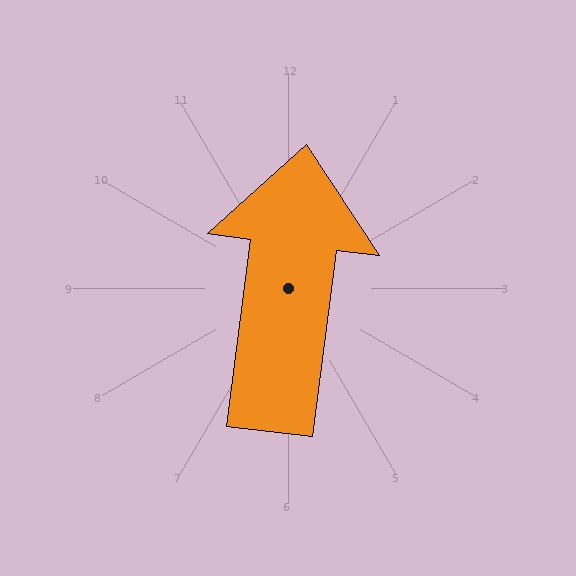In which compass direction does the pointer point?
North.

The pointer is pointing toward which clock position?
Roughly 12 o'clock.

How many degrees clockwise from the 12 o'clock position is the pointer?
Approximately 7 degrees.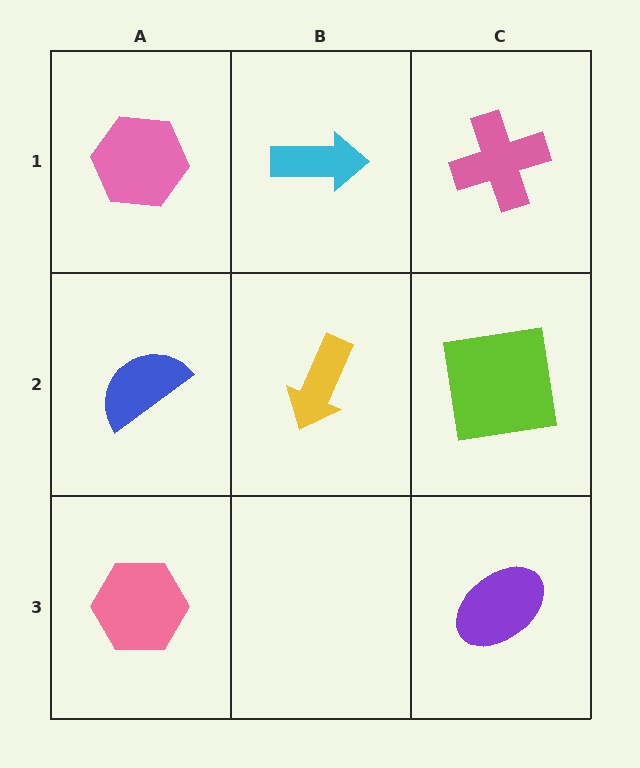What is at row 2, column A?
A blue semicircle.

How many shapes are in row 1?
3 shapes.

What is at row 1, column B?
A cyan arrow.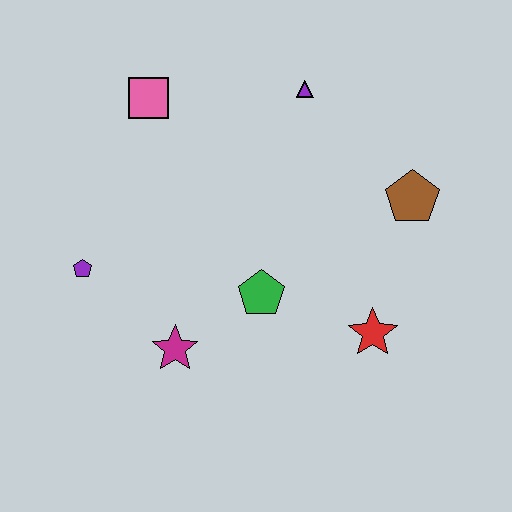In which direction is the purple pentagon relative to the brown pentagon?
The purple pentagon is to the left of the brown pentagon.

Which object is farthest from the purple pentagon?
The brown pentagon is farthest from the purple pentagon.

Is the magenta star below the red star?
Yes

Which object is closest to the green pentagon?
The magenta star is closest to the green pentagon.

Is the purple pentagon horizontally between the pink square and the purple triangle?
No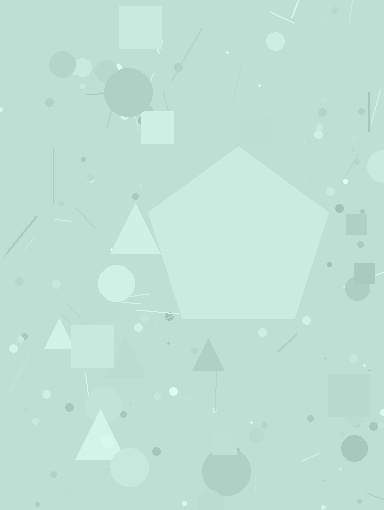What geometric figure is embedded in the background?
A pentagon is embedded in the background.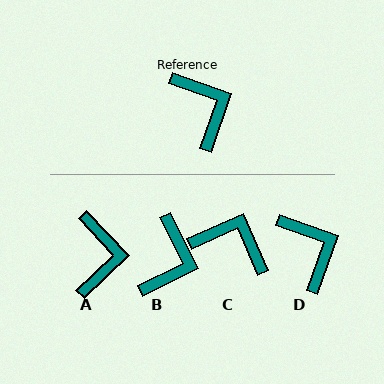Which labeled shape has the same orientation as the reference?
D.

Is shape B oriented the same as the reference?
No, it is off by about 44 degrees.